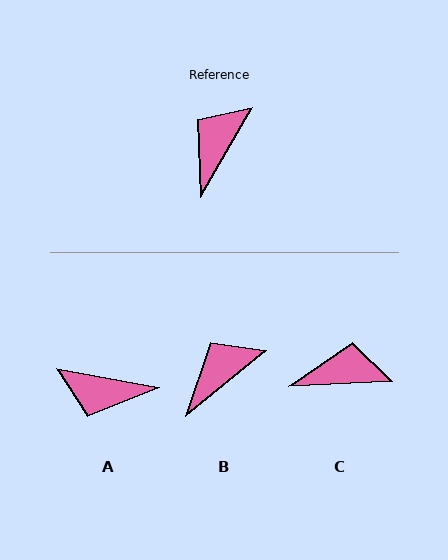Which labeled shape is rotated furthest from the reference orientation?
A, about 109 degrees away.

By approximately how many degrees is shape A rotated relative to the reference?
Approximately 109 degrees counter-clockwise.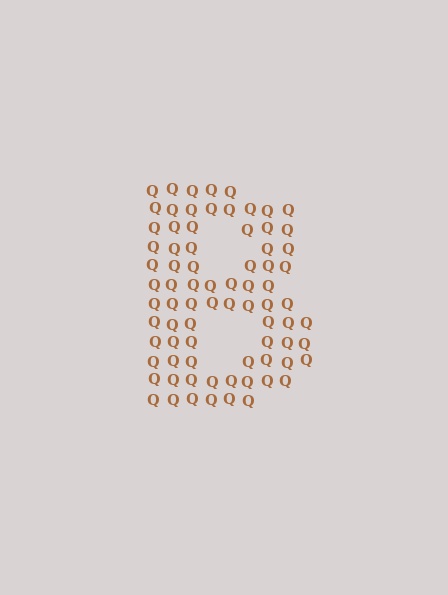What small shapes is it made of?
It is made of small letter Q's.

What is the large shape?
The large shape is the letter B.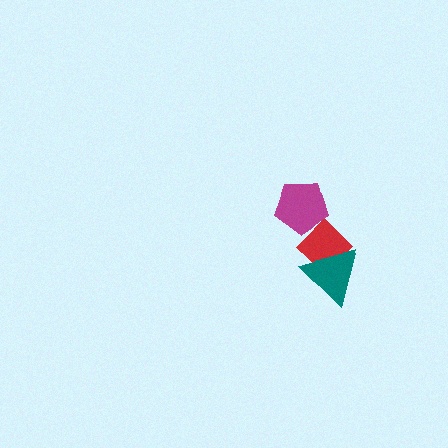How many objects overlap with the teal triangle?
1 object overlaps with the teal triangle.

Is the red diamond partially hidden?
Yes, it is partially covered by another shape.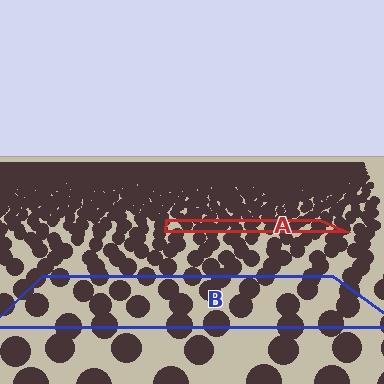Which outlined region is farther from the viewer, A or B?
Region A is farther from the viewer — the texture elements inside it appear smaller and more densely packed.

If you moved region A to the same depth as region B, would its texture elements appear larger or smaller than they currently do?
They would appear larger. At a closer depth, the same texture elements are projected at a bigger on-screen size.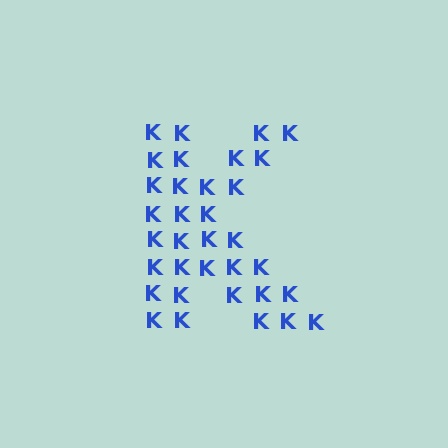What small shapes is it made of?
It is made of small letter K's.